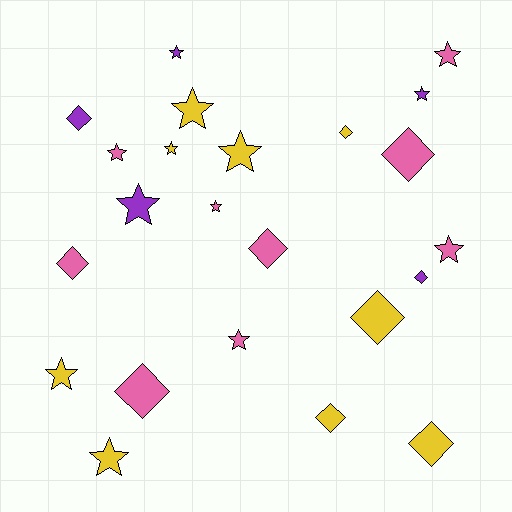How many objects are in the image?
There are 23 objects.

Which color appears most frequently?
Yellow, with 9 objects.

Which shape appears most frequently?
Star, with 13 objects.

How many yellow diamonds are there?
There are 4 yellow diamonds.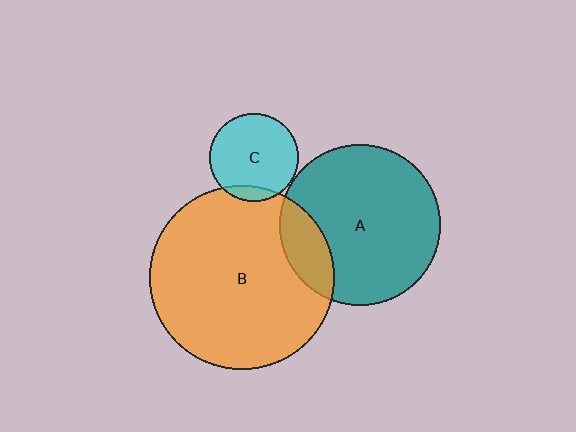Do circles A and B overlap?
Yes.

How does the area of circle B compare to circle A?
Approximately 1.3 times.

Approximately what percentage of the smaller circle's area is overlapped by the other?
Approximately 15%.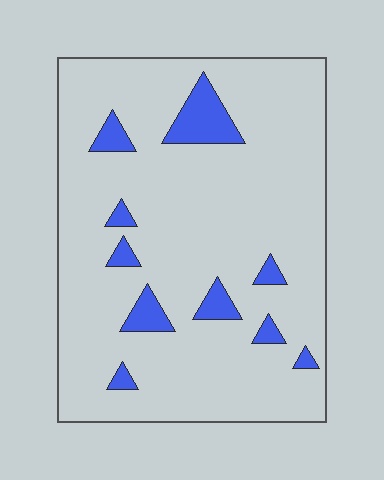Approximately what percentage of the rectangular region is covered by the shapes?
Approximately 10%.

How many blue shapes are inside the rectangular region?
10.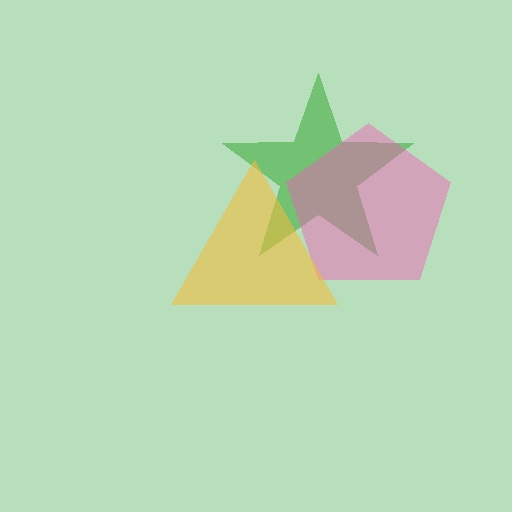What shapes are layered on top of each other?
The layered shapes are: a green star, a pink pentagon, a yellow triangle.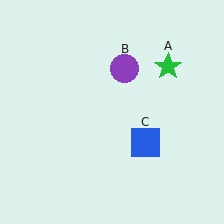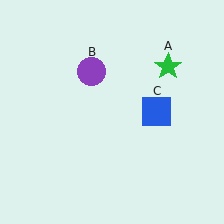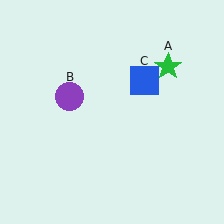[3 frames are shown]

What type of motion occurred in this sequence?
The purple circle (object B), blue square (object C) rotated counterclockwise around the center of the scene.